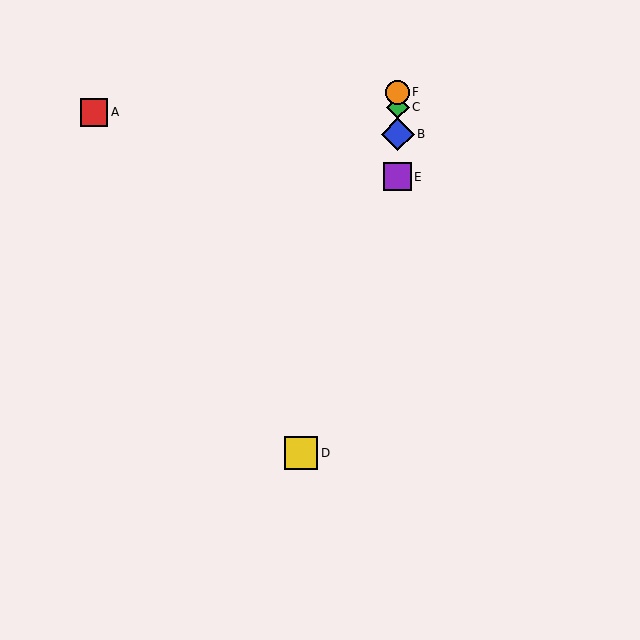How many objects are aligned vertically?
4 objects (B, C, E, F) are aligned vertically.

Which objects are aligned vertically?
Objects B, C, E, F are aligned vertically.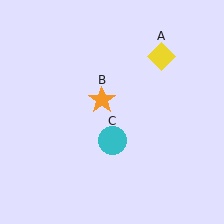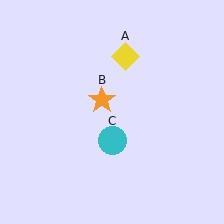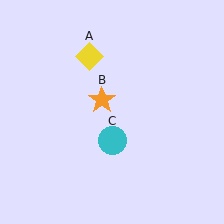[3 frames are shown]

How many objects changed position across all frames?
1 object changed position: yellow diamond (object A).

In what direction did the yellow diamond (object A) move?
The yellow diamond (object A) moved left.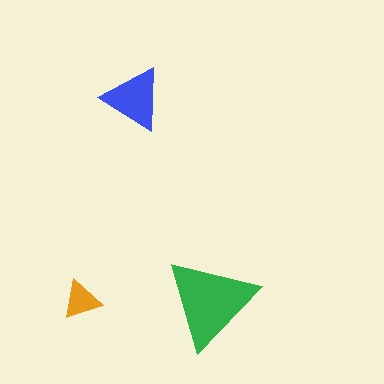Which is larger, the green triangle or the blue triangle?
The green one.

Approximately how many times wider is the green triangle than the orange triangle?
About 2.5 times wider.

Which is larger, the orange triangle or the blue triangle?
The blue one.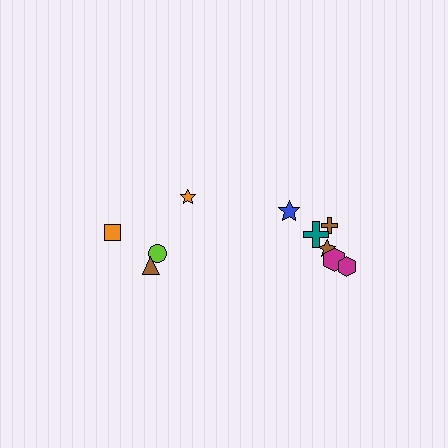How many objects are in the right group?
There are 6 objects.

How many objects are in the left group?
There are 4 objects.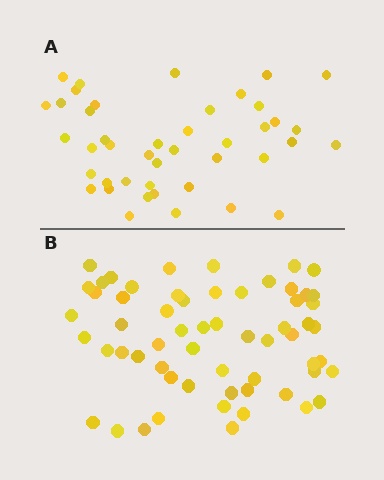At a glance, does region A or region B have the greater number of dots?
Region B (the bottom region) has more dots.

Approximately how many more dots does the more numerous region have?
Region B has approximately 15 more dots than region A.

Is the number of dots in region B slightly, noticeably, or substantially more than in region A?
Region B has noticeably more, but not dramatically so. The ratio is roughly 1.4 to 1.